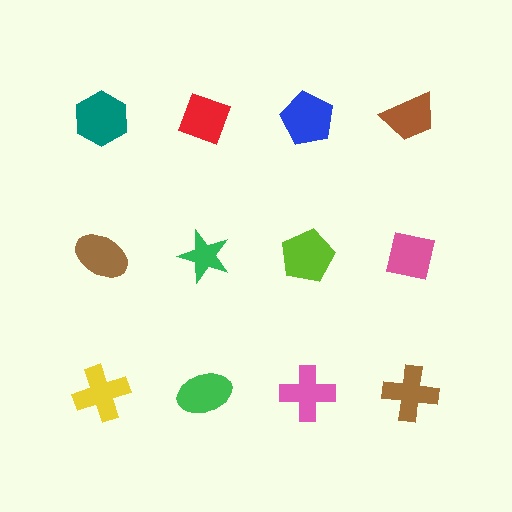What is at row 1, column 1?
A teal hexagon.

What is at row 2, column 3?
A lime pentagon.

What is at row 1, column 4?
A brown trapezoid.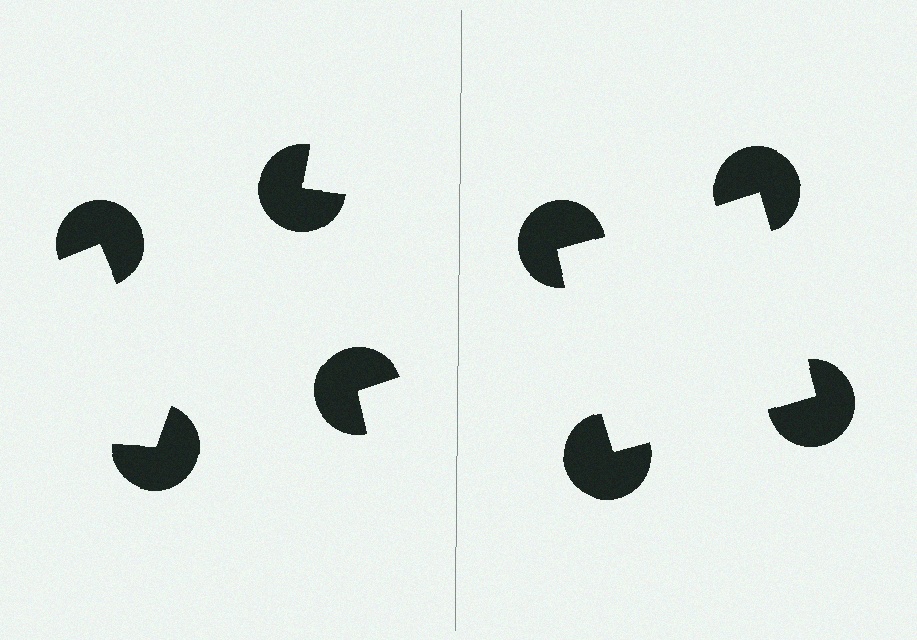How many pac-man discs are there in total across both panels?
8 — 4 on each side.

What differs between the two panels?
The pac-man discs are positioned identically on both sides; only the wedge orientations differ. On the right they align to a square; on the left they are misaligned.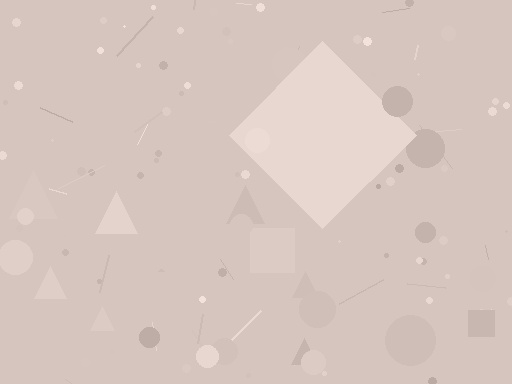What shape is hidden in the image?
A diamond is hidden in the image.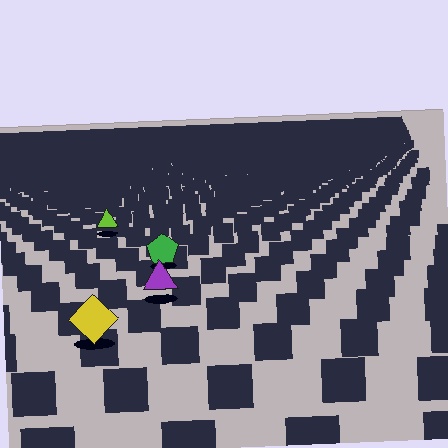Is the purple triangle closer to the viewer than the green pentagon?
Yes. The purple triangle is closer — you can tell from the texture gradient: the ground texture is coarser near it.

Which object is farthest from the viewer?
The lime triangle is farthest from the viewer. It appears smaller and the ground texture around it is denser.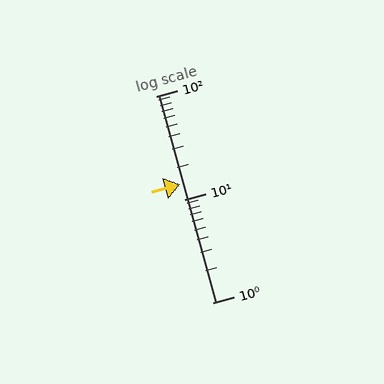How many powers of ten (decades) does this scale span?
The scale spans 2 decades, from 1 to 100.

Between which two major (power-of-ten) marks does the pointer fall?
The pointer is between 10 and 100.